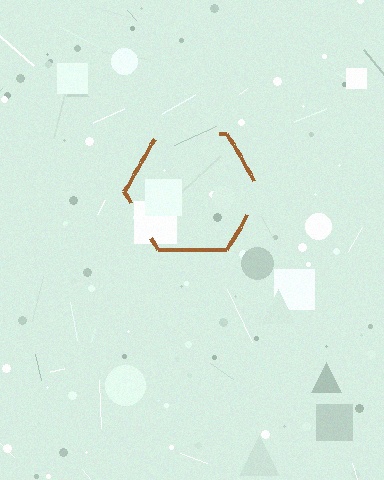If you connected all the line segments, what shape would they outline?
They would outline a hexagon.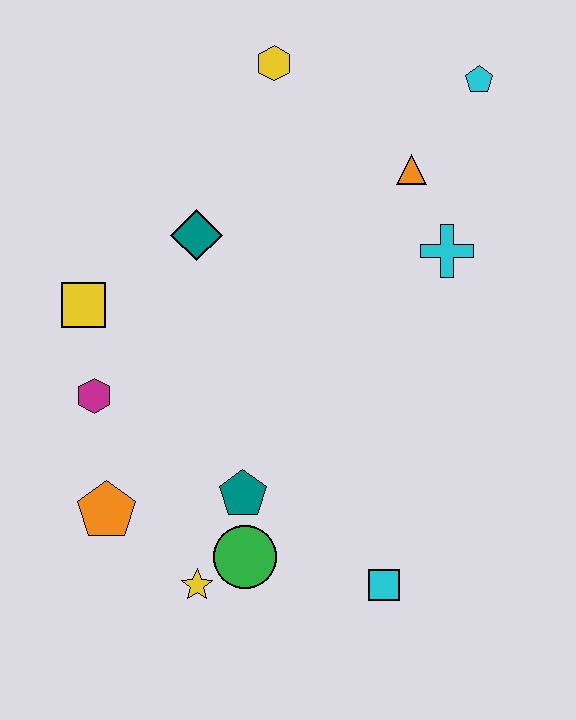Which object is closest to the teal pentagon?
The green circle is closest to the teal pentagon.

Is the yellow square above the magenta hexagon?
Yes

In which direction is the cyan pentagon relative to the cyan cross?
The cyan pentagon is above the cyan cross.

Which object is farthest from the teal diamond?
The cyan square is farthest from the teal diamond.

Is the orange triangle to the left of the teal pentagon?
No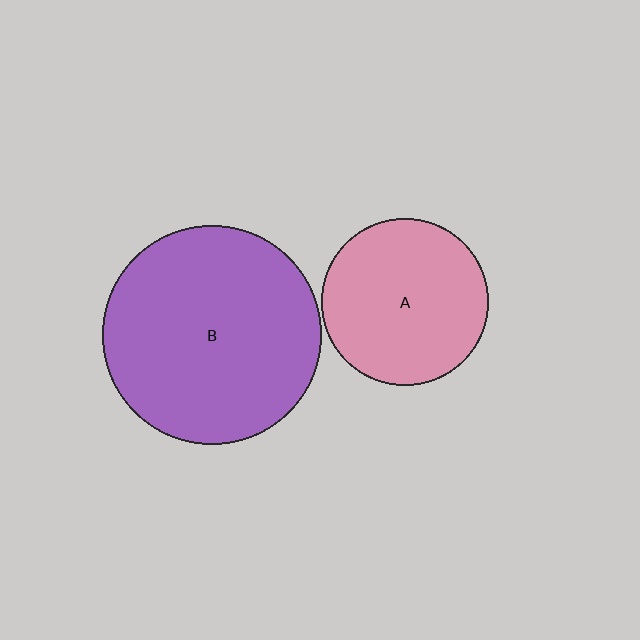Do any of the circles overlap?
No, none of the circles overlap.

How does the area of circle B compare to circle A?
Approximately 1.7 times.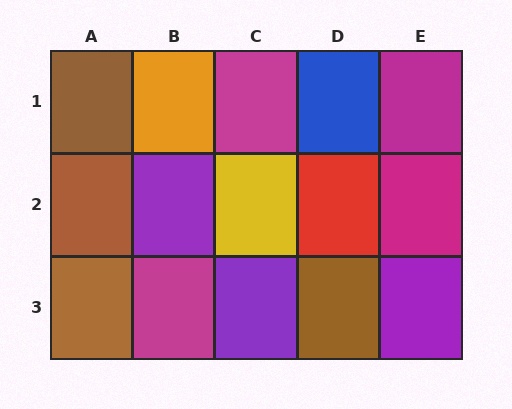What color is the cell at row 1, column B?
Orange.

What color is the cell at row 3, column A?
Brown.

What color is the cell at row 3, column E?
Purple.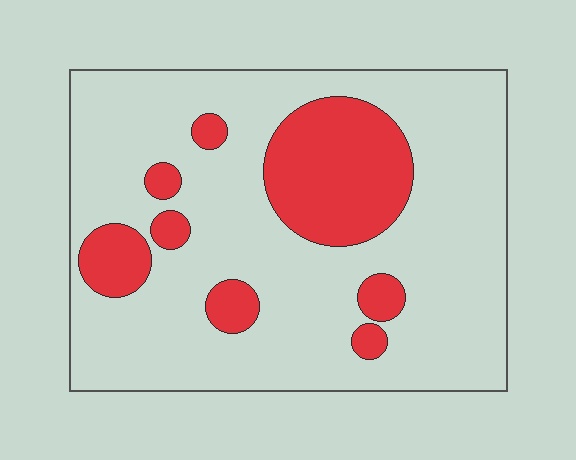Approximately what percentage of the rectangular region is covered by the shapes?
Approximately 20%.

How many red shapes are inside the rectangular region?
8.